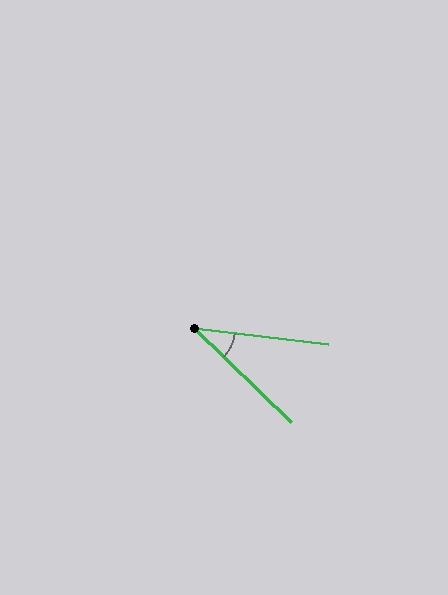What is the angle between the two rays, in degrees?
Approximately 37 degrees.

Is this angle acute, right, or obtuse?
It is acute.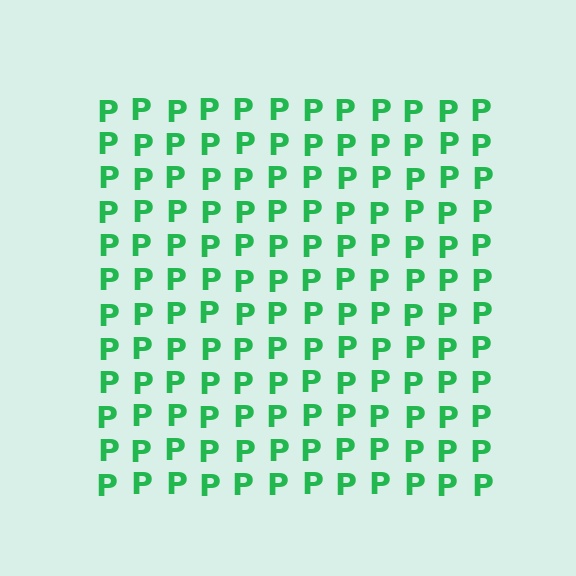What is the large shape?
The large shape is a square.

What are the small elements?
The small elements are letter P's.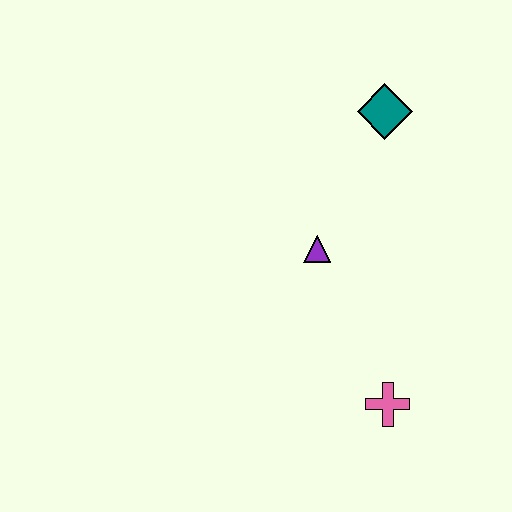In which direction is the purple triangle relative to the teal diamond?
The purple triangle is below the teal diamond.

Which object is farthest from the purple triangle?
The pink cross is farthest from the purple triangle.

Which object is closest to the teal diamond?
The purple triangle is closest to the teal diamond.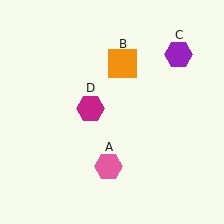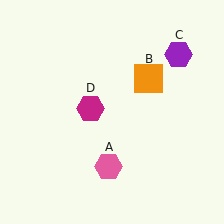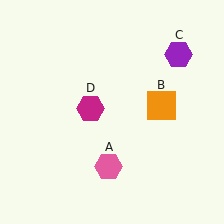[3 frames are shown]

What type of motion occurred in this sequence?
The orange square (object B) rotated clockwise around the center of the scene.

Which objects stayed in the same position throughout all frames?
Pink hexagon (object A) and purple hexagon (object C) and magenta hexagon (object D) remained stationary.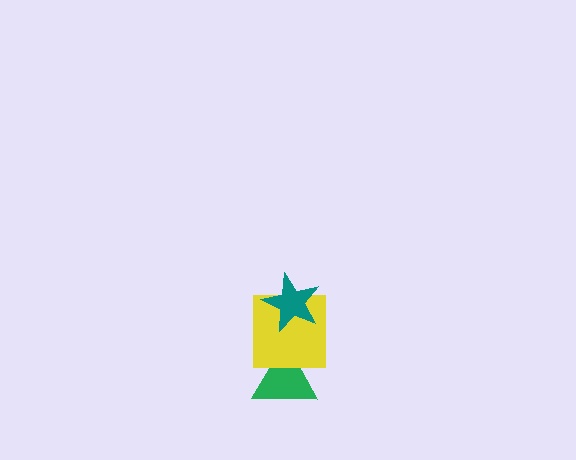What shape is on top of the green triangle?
The yellow square is on top of the green triangle.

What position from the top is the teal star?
The teal star is 1st from the top.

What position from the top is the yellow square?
The yellow square is 2nd from the top.